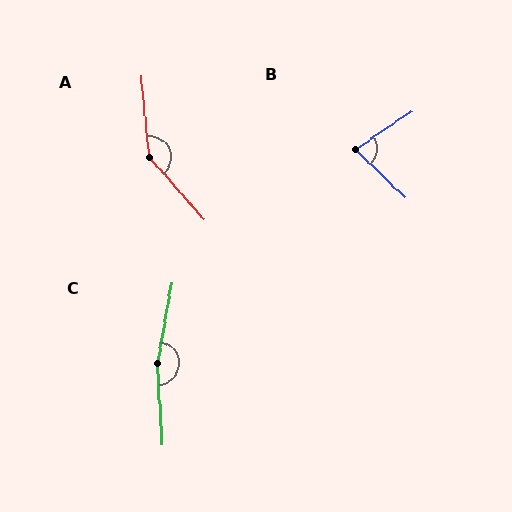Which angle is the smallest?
B, at approximately 78 degrees.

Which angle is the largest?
C, at approximately 166 degrees.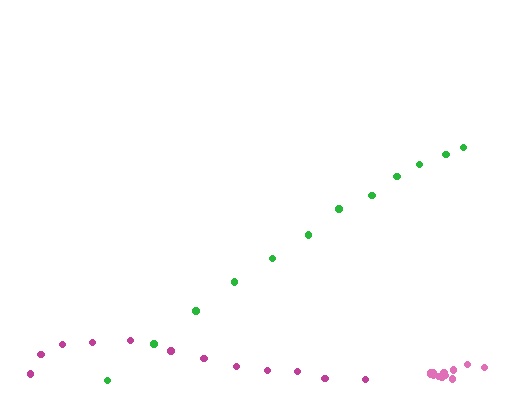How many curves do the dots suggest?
There are 3 distinct paths.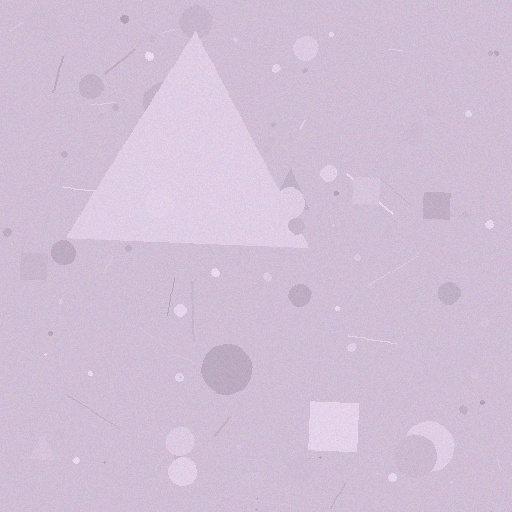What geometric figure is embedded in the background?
A triangle is embedded in the background.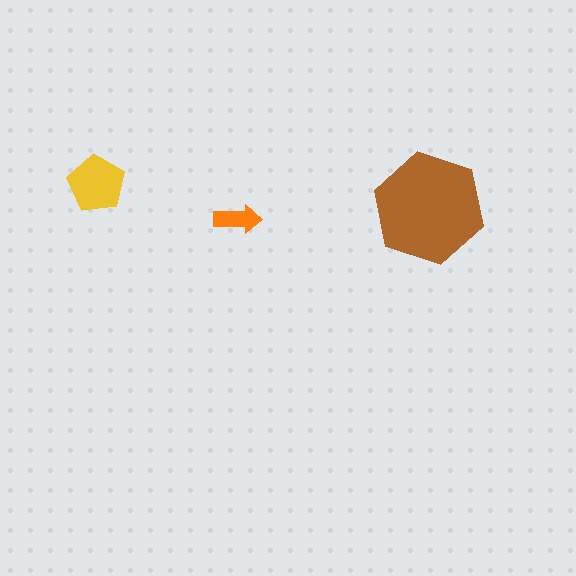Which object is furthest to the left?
The yellow pentagon is leftmost.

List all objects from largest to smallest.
The brown hexagon, the yellow pentagon, the orange arrow.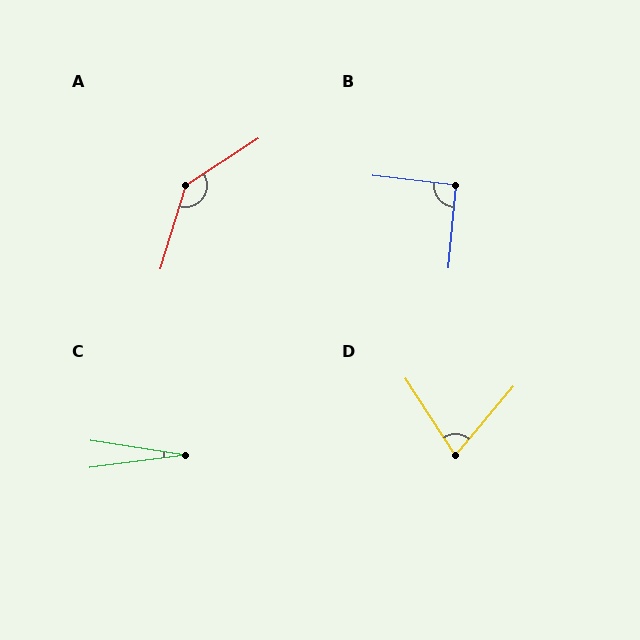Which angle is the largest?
A, at approximately 140 degrees.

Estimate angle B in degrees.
Approximately 92 degrees.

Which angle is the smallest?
C, at approximately 16 degrees.